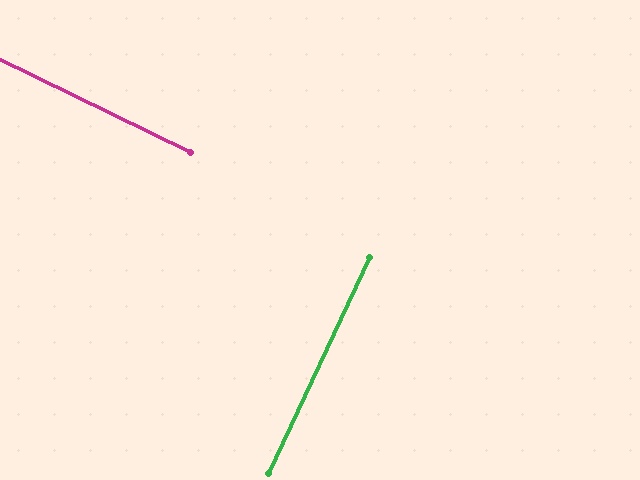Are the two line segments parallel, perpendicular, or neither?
Perpendicular — they meet at approximately 89°.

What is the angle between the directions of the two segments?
Approximately 89 degrees.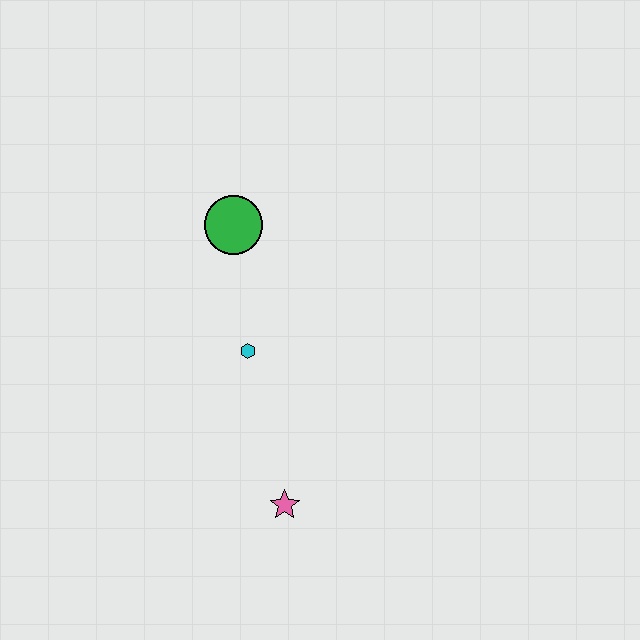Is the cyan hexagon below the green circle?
Yes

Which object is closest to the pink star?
The cyan hexagon is closest to the pink star.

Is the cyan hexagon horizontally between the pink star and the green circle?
Yes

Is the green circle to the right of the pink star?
No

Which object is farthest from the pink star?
The green circle is farthest from the pink star.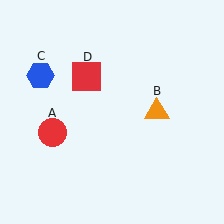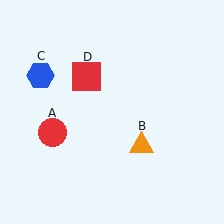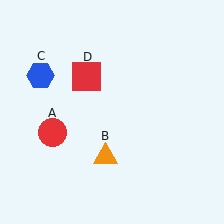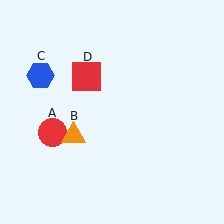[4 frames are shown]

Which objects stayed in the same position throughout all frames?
Red circle (object A) and blue hexagon (object C) and red square (object D) remained stationary.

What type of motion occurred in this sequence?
The orange triangle (object B) rotated clockwise around the center of the scene.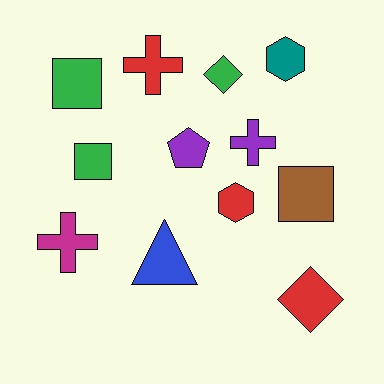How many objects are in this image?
There are 12 objects.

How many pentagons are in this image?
There is 1 pentagon.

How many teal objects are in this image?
There is 1 teal object.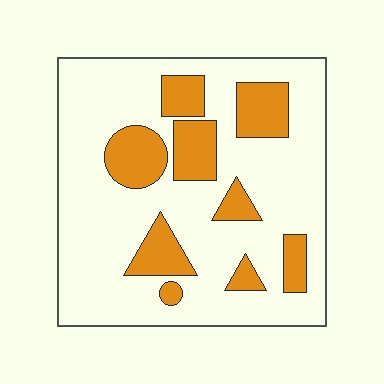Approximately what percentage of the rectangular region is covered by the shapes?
Approximately 25%.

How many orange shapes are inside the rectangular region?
9.